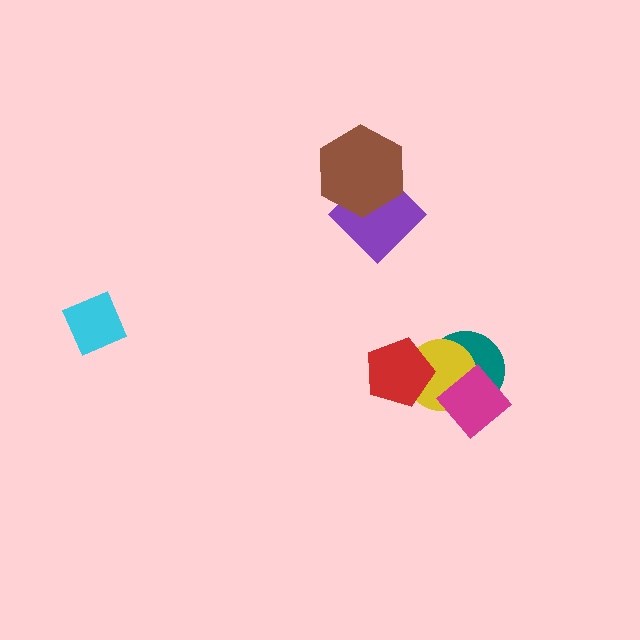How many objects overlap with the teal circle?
3 objects overlap with the teal circle.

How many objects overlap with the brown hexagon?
1 object overlaps with the brown hexagon.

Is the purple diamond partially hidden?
Yes, it is partially covered by another shape.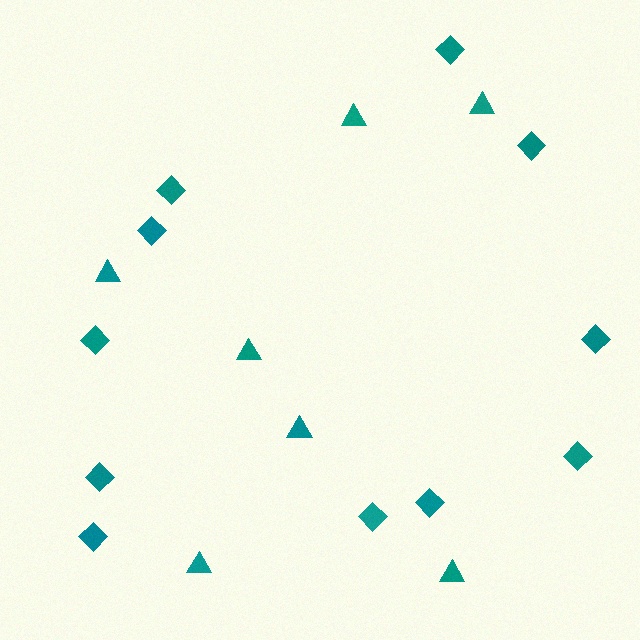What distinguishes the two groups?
There are 2 groups: one group of diamonds (11) and one group of triangles (7).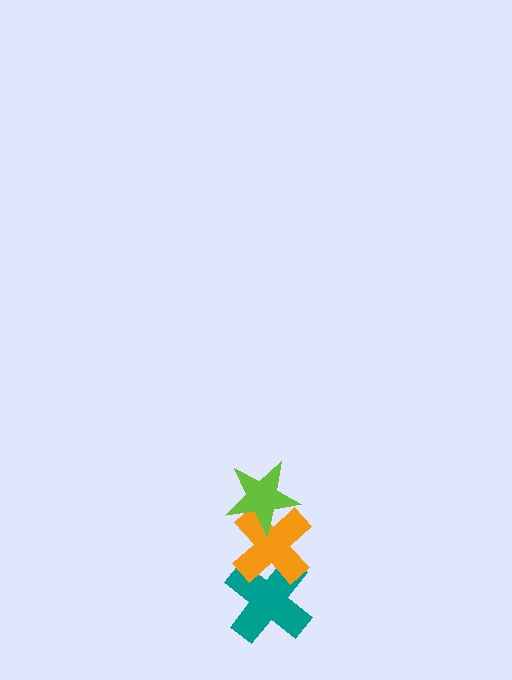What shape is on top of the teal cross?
The orange cross is on top of the teal cross.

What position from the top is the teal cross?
The teal cross is 3rd from the top.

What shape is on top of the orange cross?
The lime star is on top of the orange cross.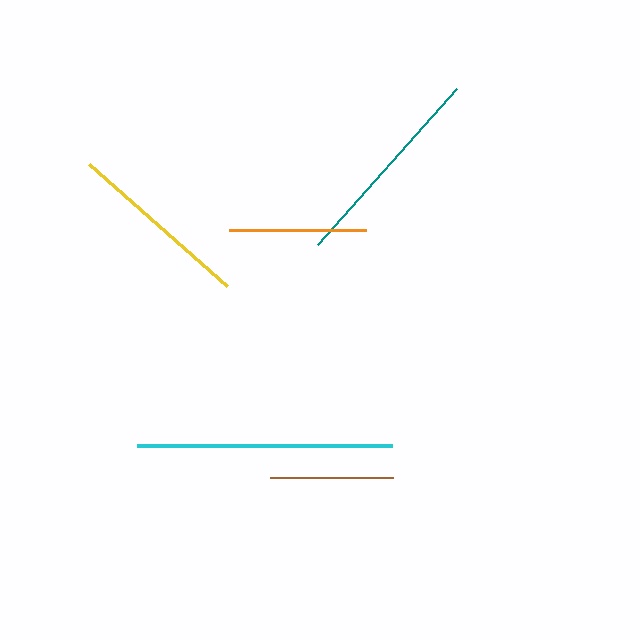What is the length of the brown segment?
The brown segment is approximately 123 pixels long.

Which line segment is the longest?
The cyan line is the longest at approximately 255 pixels.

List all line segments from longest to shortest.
From longest to shortest: cyan, teal, yellow, orange, brown.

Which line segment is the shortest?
The brown line is the shortest at approximately 123 pixels.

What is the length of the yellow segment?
The yellow segment is approximately 183 pixels long.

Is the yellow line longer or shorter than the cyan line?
The cyan line is longer than the yellow line.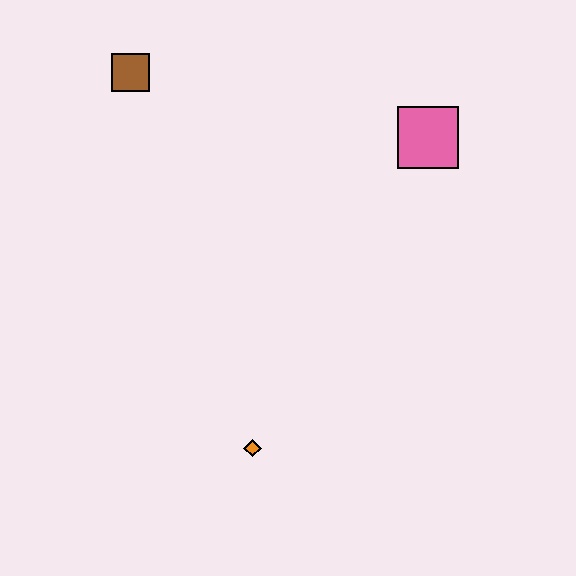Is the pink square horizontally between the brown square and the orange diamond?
No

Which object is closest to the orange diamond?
The pink square is closest to the orange diamond.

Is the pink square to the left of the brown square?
No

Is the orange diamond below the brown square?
Yes